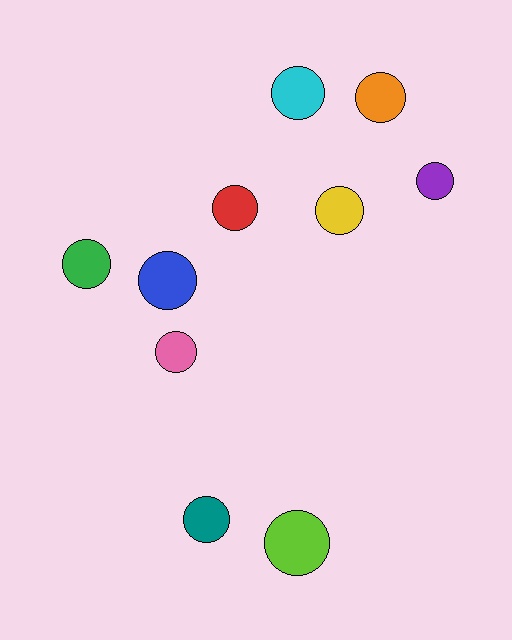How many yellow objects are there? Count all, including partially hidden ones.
There is 1 yellow object.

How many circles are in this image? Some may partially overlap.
There are 10 circles.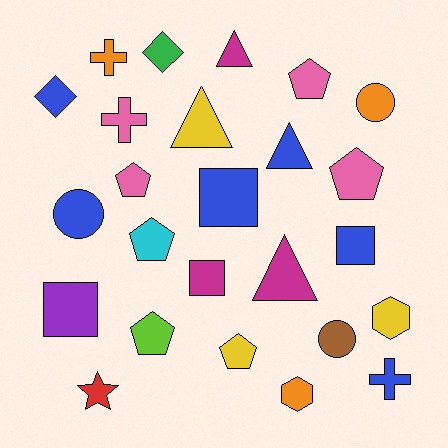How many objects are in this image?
There are 25 objects.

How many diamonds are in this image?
There are 2 diamonds.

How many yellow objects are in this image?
There are 3 yellow objects.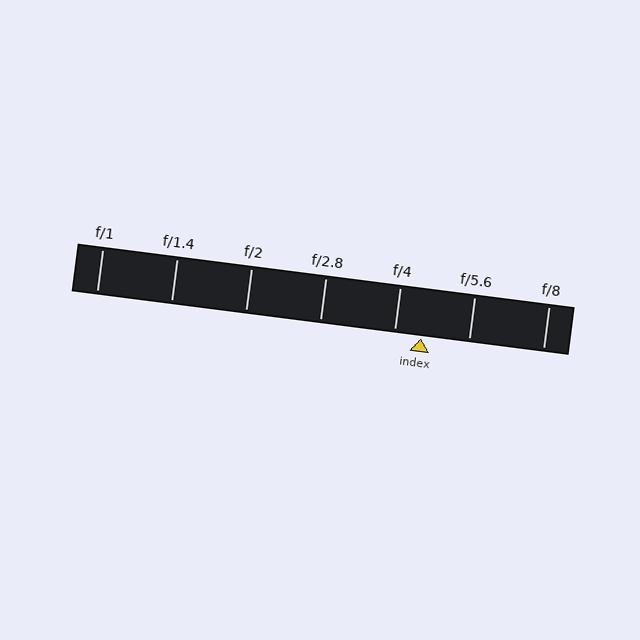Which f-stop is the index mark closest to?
The index mark is closest to f/4.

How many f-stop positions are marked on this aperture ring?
There are 7 f-stop positions marked.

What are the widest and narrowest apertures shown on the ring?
The widest aperture shown is f/1 and the narrowest is f/8.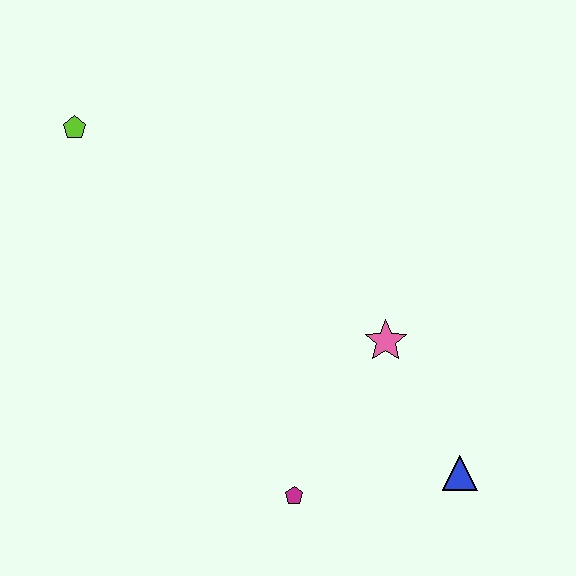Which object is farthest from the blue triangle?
The lime pentagon is farthest from the blue triangle.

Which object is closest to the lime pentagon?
The pink star is closest to the lime pentagon.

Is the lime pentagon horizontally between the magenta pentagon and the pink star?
No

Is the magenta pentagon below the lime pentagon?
Yes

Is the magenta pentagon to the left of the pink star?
Yes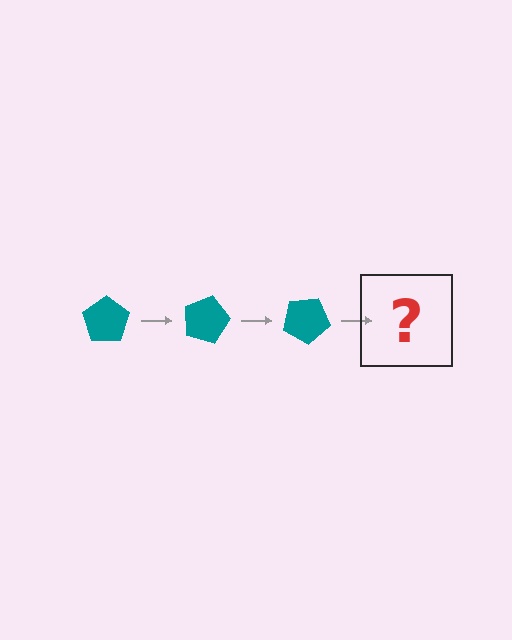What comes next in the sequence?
The next element should be a teal pentagon rotated 45 degrees.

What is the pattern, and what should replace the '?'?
The pattern is that the pentagon rotates 15 degrees each step. The '?' should be a teal pentagon rotated 45 degrees.